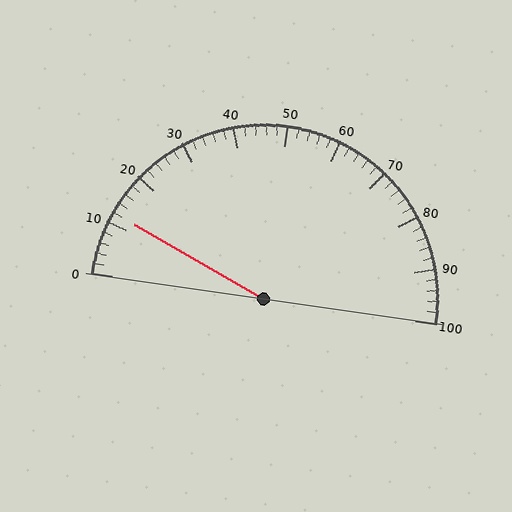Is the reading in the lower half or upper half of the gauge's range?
The reading is in the lower half of the range (0 to 100).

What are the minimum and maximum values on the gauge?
The gauge ranges from 0 to 100.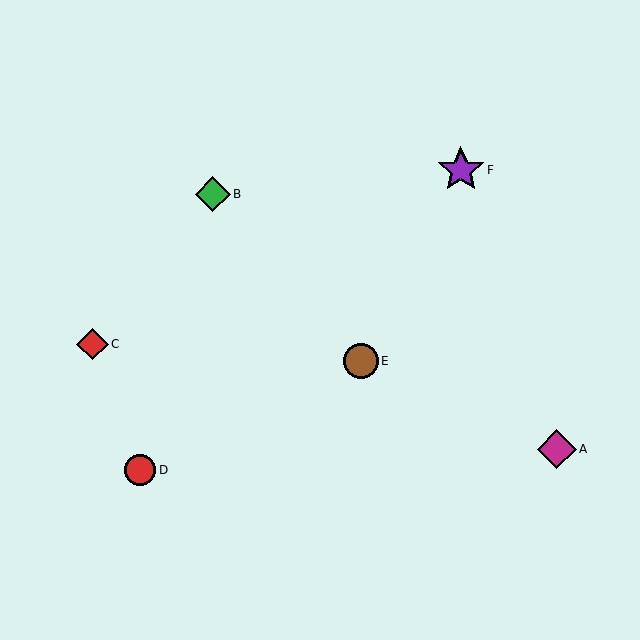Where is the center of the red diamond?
The center of the red diamond is at (93, 344).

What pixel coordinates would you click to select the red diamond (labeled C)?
Click at (93, 344) to select the red diamond C.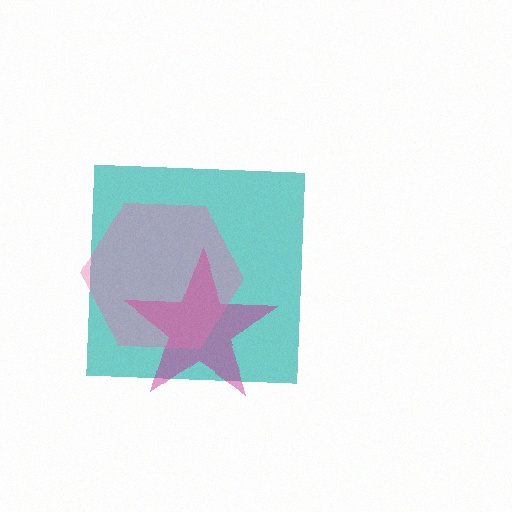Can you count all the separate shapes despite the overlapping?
Yes, there are 3 separate shapes.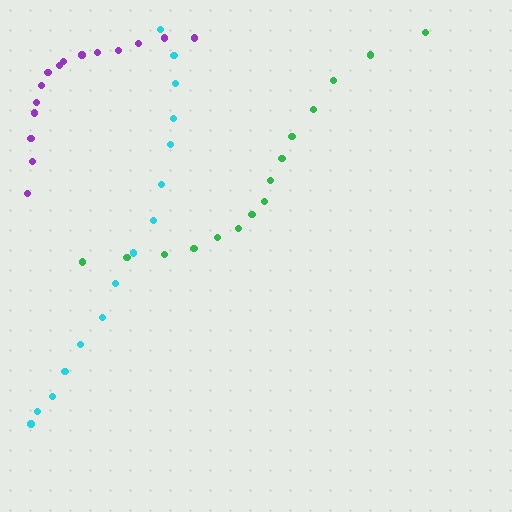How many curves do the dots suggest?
There are 3 distinct paths.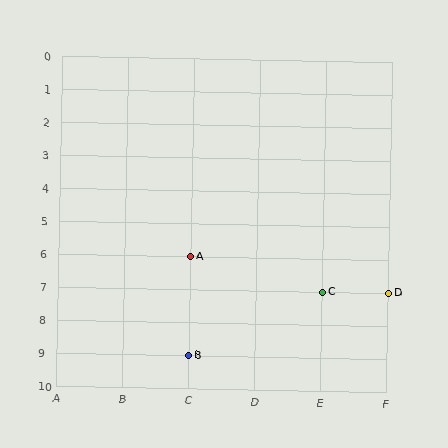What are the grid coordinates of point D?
Point D is at grid coordinates (F, 7).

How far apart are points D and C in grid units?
Points D and C are 1 column apart.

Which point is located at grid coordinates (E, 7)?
Point C is at (E, 7).